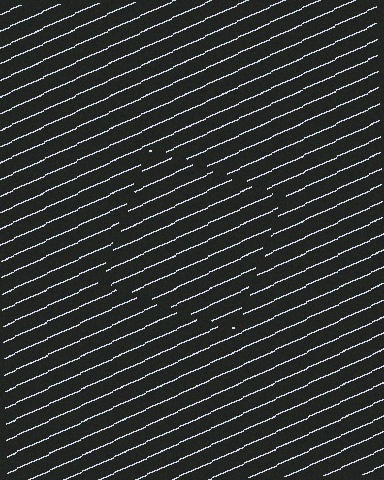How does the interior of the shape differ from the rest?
The interior of the shape contains the same grating, shifted by half a period — the contour is defined by the phase discontinuity where line-ends from the inner and outer gratings abut.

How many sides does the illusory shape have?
4 sides — the line-ends trace a square.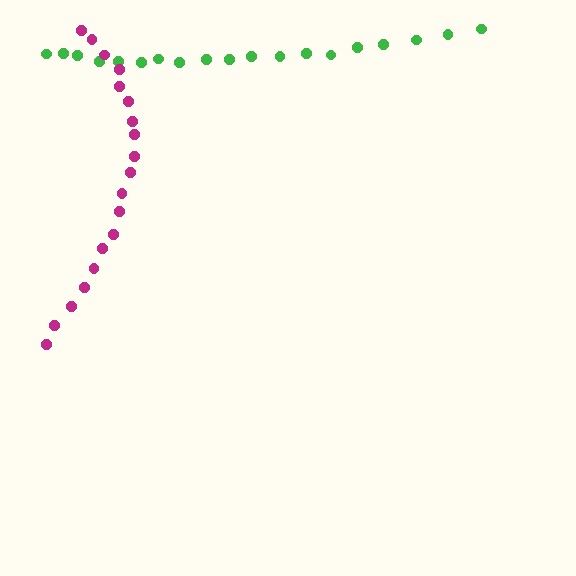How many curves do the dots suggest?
There are 2 distinct paths.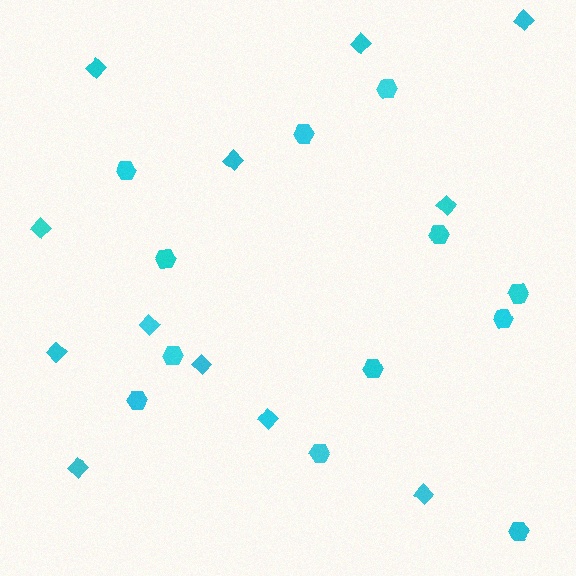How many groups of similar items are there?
There are 2 groups: one group of diamonds (12) and one group of hexagons (12).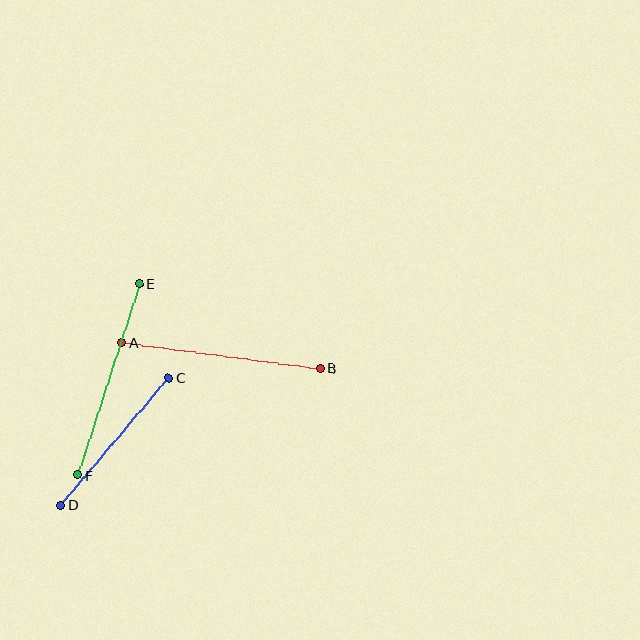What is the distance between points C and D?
The distance is approximately 167 pixels.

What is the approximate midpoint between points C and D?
The midpoint is at approximately (115, 441) pixels.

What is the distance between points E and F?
The distance is approximately 201 pixels.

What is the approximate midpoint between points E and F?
The midpoint is at approximately (109, 379) pixels.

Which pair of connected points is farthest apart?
Points E and F are farthest apart.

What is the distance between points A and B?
The distance is approximately 200 pixels.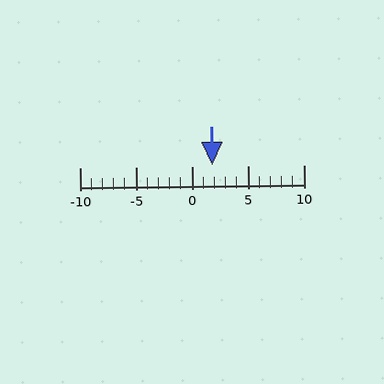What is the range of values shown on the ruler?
The ruler shows values from -10 to 10.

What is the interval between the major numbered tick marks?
The major tick marks are spaced 5 units apart.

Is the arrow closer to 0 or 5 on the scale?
The arrow is closer to 0.